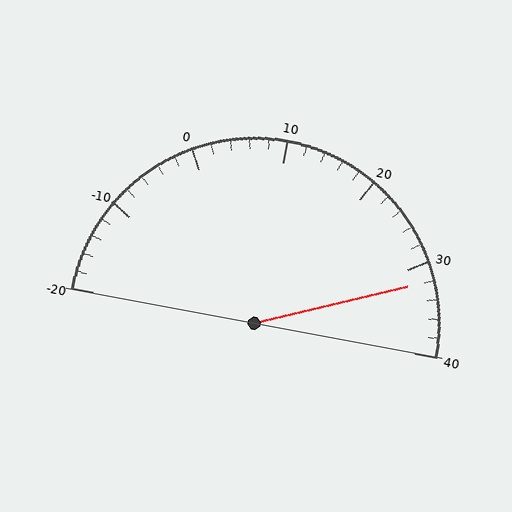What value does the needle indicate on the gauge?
The needle indicates approximately 32.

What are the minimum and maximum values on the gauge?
The gauge ranges from -20 to 40.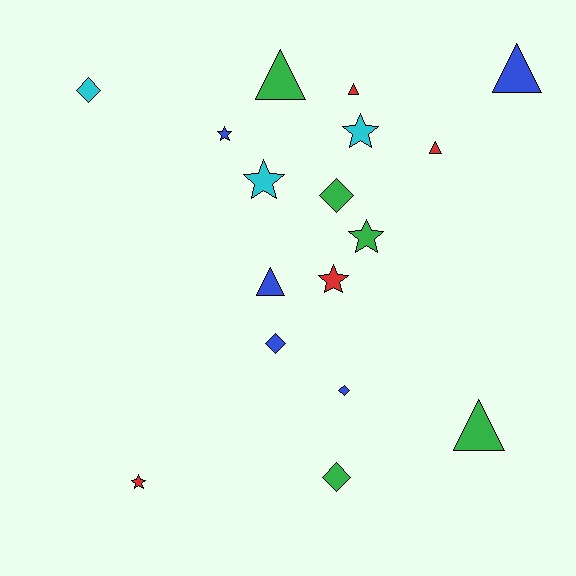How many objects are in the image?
There are 17 objects.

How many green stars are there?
There is 1 green star.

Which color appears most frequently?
Green, with 5 objects.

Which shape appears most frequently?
Triangle, with 6 objects.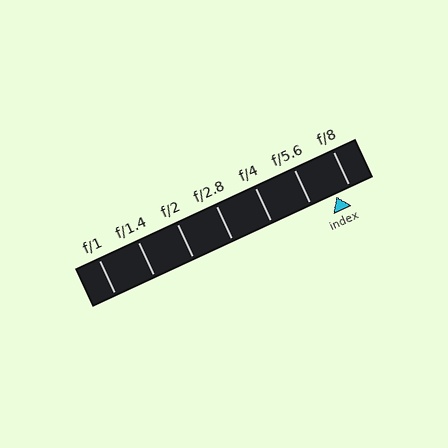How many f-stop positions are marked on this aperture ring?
There are 7 f-stop positions marked.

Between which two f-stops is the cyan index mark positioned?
The index mark is between f/5.6 and f/8.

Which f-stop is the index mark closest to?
The index mark is closest to f/8.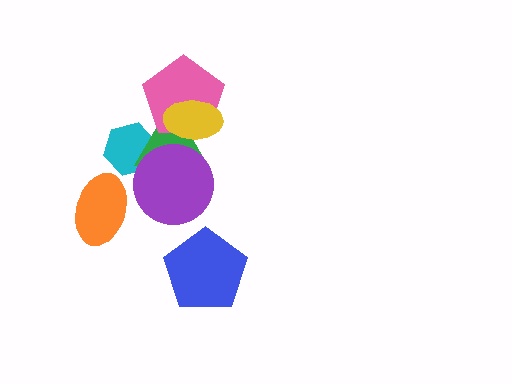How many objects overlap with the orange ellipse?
0 objects overlap with the orange ellipse.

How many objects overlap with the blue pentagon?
0 objects overlap with the blue pentagon.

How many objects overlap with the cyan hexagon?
2 objects overlap with the cyan hexagon.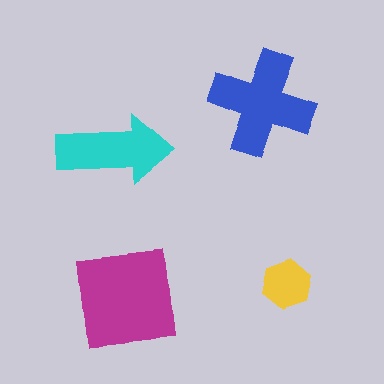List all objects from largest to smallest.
The magenta square, the blue cross, the cyan arrow, the yellow hexagon.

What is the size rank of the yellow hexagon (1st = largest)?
4th.